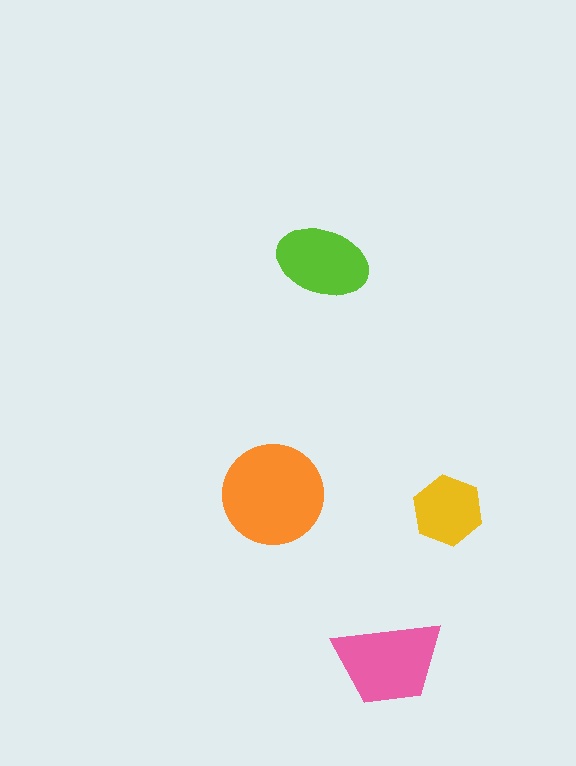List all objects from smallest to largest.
The yellow hexagon, the lime ellipse, the pink trapezoid, the orange circle.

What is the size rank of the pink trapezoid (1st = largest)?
2nd.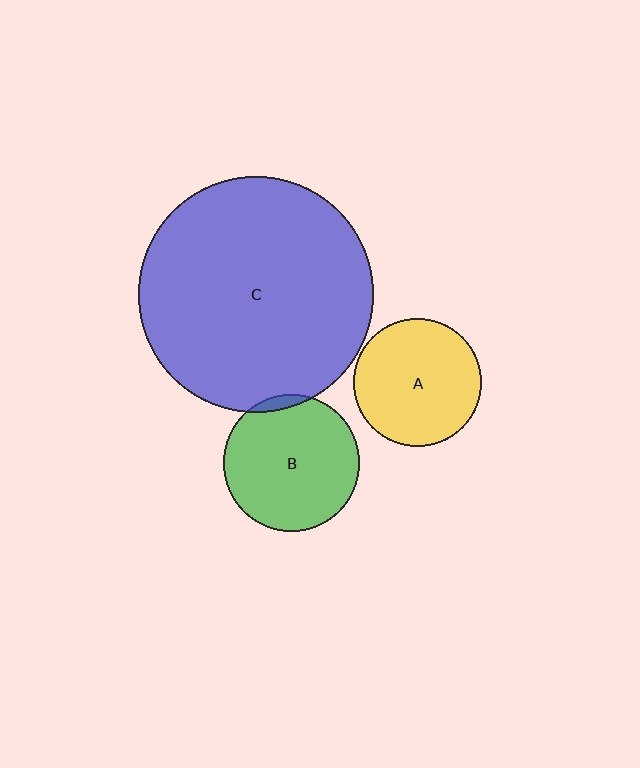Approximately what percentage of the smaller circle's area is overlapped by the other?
Approximately 5%.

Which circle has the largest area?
Circle C (blue).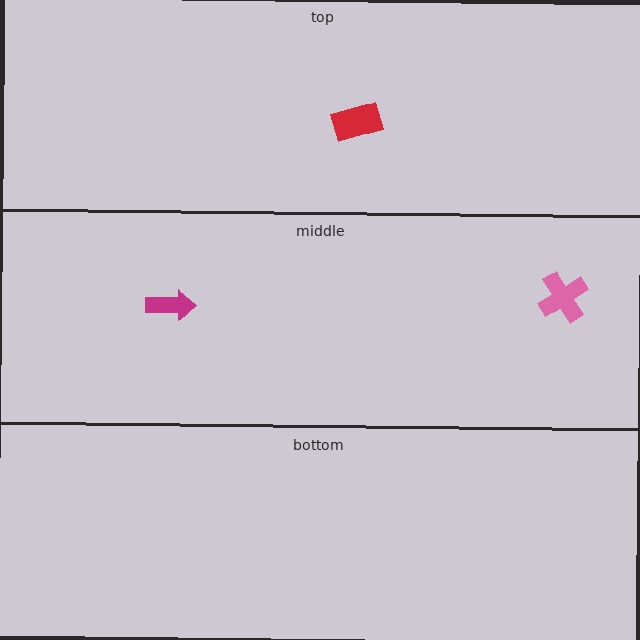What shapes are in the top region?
The red rectangle.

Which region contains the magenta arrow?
The middle region.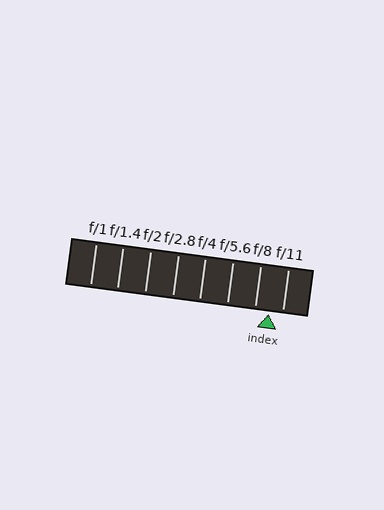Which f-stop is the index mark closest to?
The index mark is closest to f/11.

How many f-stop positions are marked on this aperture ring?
There are 8 f-stop positions marked.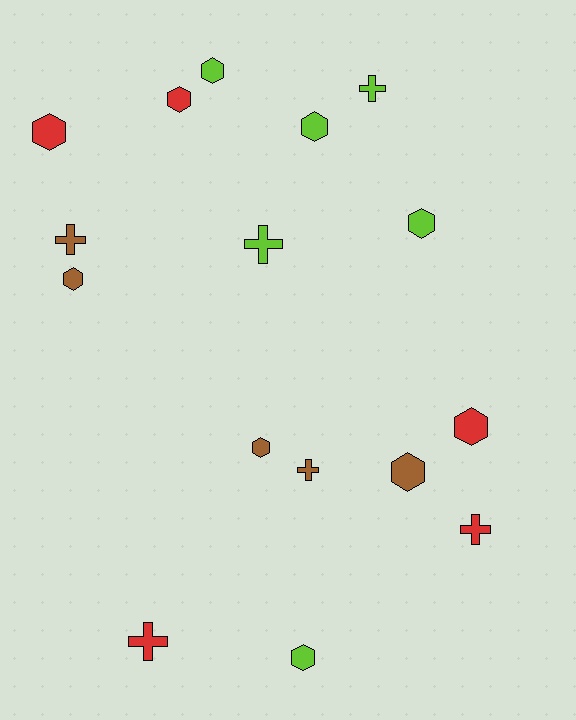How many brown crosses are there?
There are 2 brown crosses.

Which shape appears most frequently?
Hexagon, with 10 objects.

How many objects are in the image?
There are 16 objects.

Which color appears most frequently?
Lime, with 6 objects.